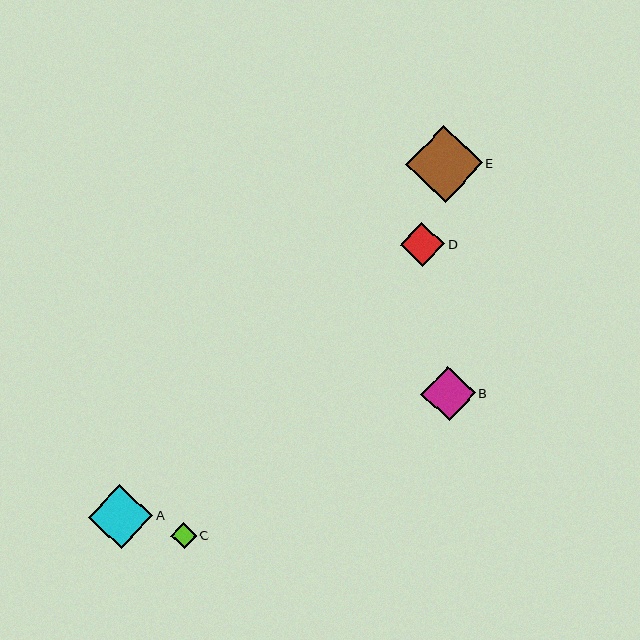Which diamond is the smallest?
Diamond C is the smallest with a size of approximately 26 pixels.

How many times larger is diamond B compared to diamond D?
Diamond B is approximately 1.2 times the size of diamond D.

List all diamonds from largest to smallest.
From largest to smallest: E, A, B, D, C.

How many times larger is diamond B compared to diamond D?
Diamond B is approximately 1.2 times the size of diamond D.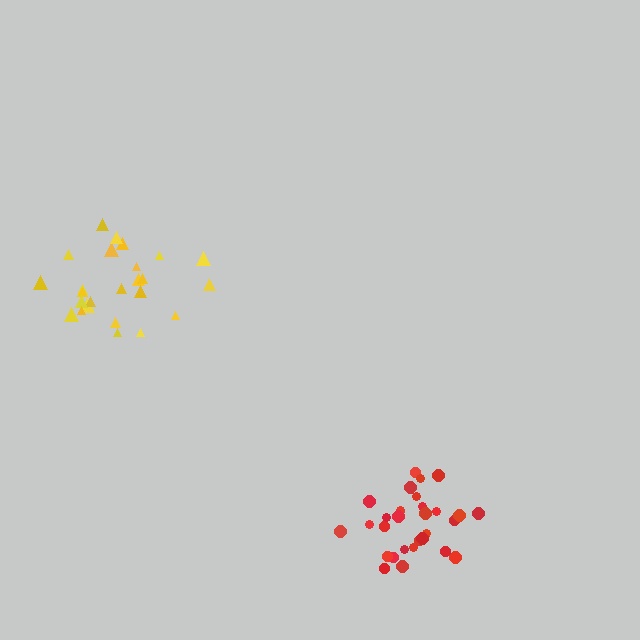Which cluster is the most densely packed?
Red.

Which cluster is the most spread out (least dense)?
Yellow.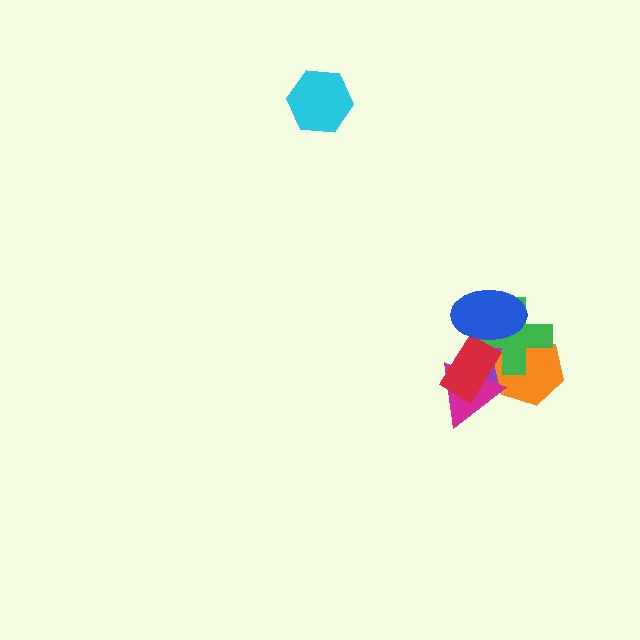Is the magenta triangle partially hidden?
Yes, it is partially covered by another shape.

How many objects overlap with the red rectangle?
5 objects overlap with the red rectangle.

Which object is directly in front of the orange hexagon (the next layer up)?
The green cross is directly in front of the orange hexagon.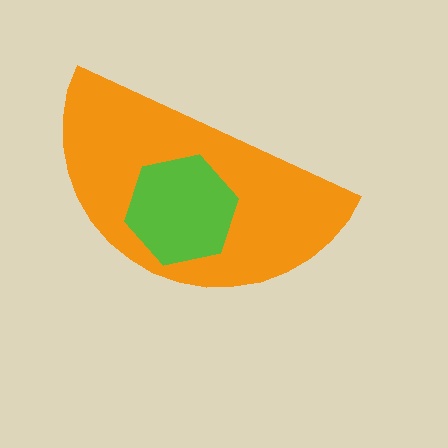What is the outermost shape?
The orange semicircle.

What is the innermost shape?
The lime hexagon.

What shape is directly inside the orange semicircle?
The lime hexagon.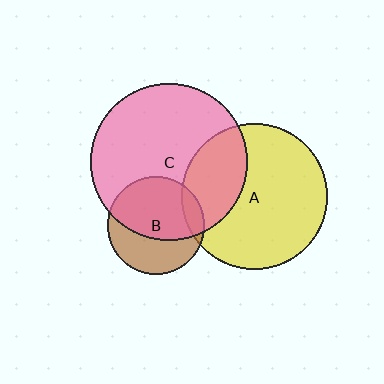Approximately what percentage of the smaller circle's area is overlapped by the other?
Approximately 10%.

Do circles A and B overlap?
Yes.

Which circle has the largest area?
Circle C (pink).